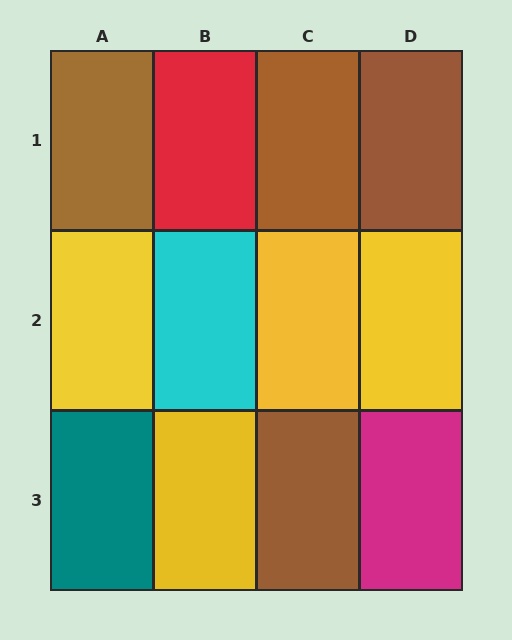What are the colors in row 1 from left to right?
Brown, red, brown, brown.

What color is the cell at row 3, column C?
Brown.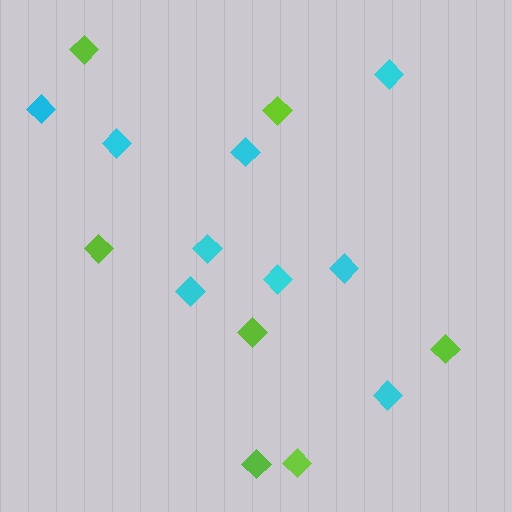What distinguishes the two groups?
There are 2 groups: one group of cyan diamonds (9) and one group of lime diamonds (7).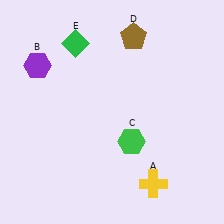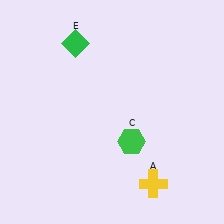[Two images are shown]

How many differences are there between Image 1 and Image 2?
There are 2 differences between the two images.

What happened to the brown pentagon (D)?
The brown pentagon (D) was removed in Image 2. It was in the top-right area of Image 1.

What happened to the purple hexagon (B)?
The purple hexagon (B) was removed in Image 2. It was in the top-left area of Image 1.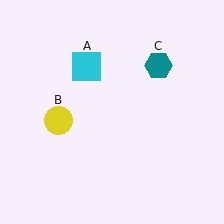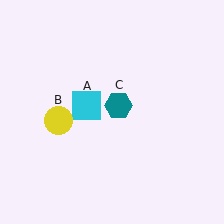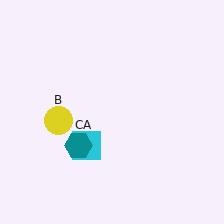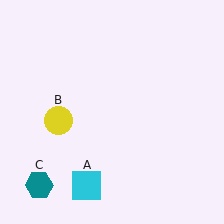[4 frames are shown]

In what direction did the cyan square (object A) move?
The cyan square (object A) moved down.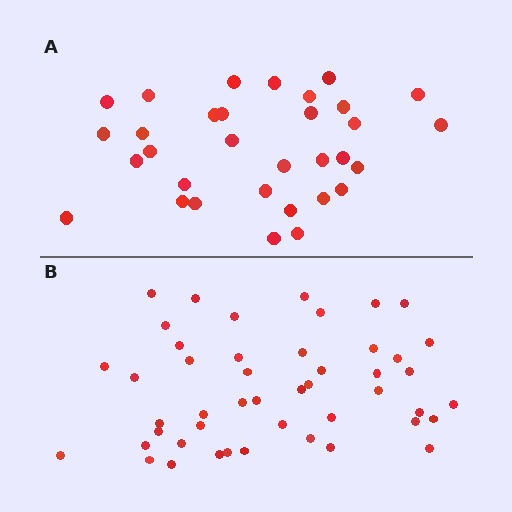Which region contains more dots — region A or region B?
Region B (the bottom region) has more dots.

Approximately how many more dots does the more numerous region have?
Region B has approximately 15 more dots than region A.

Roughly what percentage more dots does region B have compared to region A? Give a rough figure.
About 45% more.